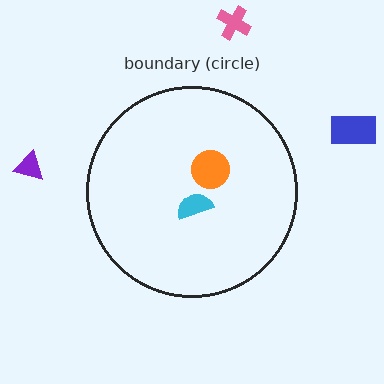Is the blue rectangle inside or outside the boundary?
Outside.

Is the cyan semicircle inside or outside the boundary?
Inside.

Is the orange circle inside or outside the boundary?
Inside.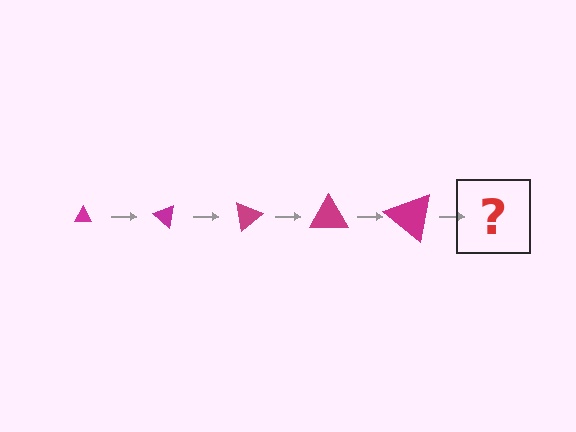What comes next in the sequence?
The next element should be a triangle, larger than the previous one and rotated 200 degrees from the start.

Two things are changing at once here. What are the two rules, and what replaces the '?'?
The two rules are that the triangle grows larger each step and it rotates 40 degrees each step. The '?' should be a triangle, larger than the previous one and rotated 200 degrees from the start.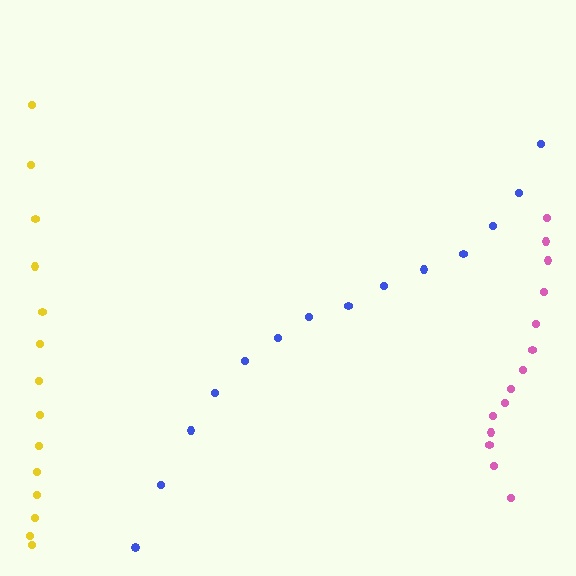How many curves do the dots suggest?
There are 3 distinct paths.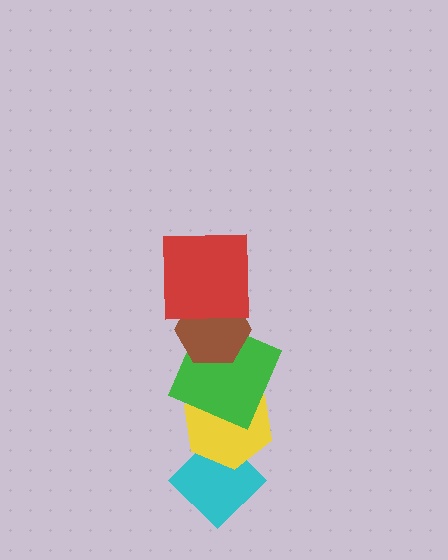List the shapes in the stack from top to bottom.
From top to bottom: the red square, the brown hexagon, the green square, the yellow hexagon, the cyan diamond.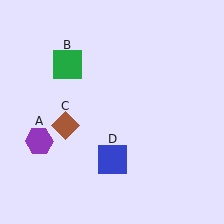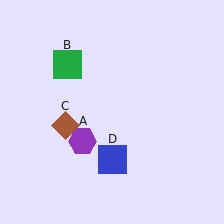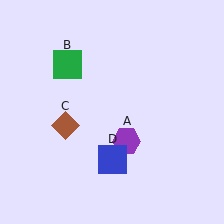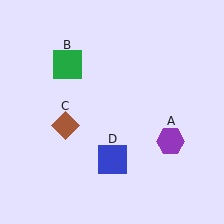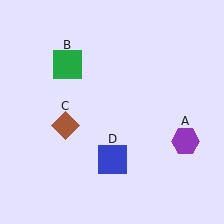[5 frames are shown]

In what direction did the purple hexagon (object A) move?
The purple hexagon (object A) moved right.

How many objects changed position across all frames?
1 object changed position: purple hexagon (object A).